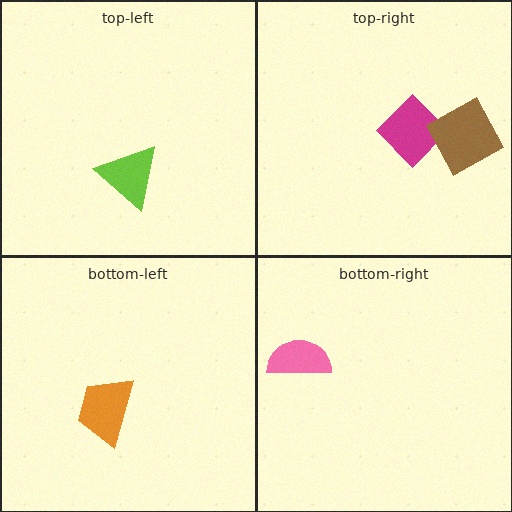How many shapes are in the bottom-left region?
1.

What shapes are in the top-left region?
The lime triangle.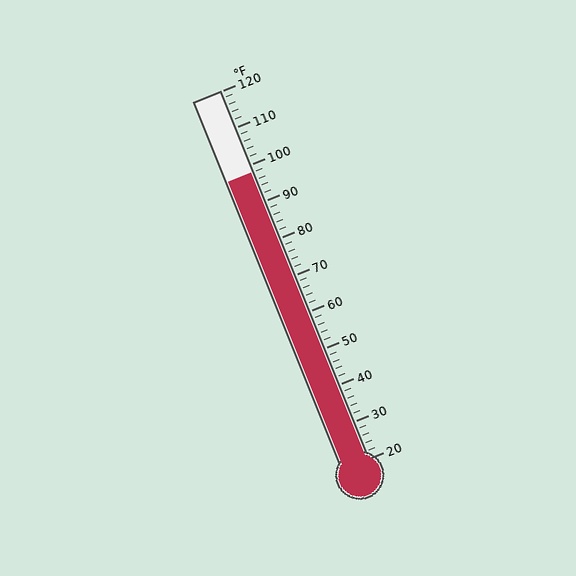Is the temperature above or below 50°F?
The temperature is above 50°F.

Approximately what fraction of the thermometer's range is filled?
The thermometer is filled to approximately 80% of its range.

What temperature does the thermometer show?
The thermometer shows approximately 98°F.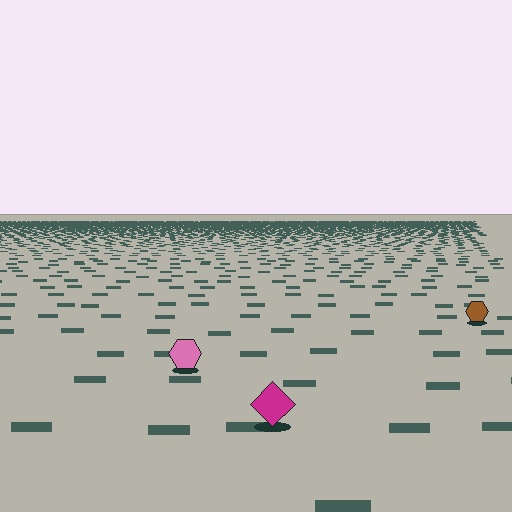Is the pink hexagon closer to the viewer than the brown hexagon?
Yes. The pink hexagon is closer — you can tell from the texture gradient: the ground texture is coarser near it.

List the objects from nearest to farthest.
From nearest to farthest: the magenta diamond, the pink hexagon, the brown hexagon.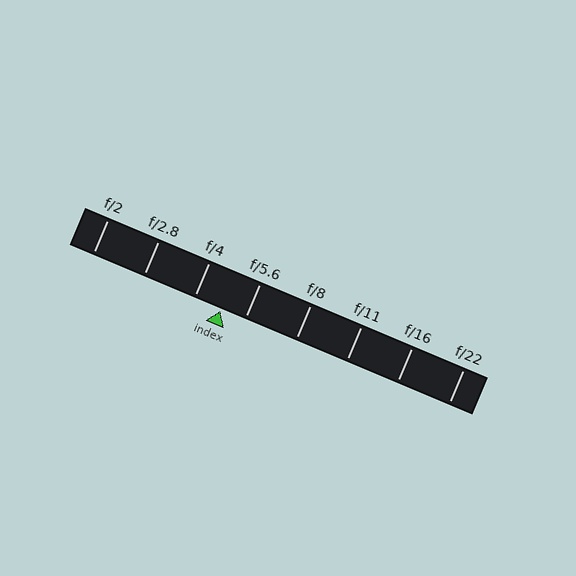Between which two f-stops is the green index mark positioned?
The index mark is between f/4 and f/5.6.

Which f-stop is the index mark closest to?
The index mark is closest to f/5.6.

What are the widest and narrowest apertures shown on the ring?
The widest aperture shown is f/2 and the narrowest is f/22.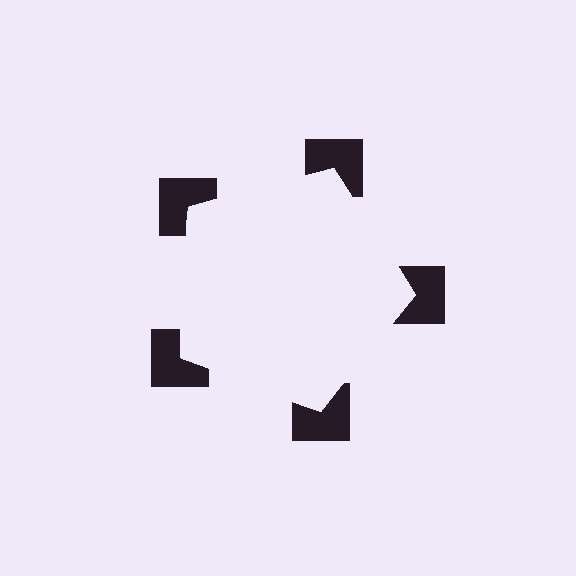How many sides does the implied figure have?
5 sides.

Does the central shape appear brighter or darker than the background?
It typically appears slightly brighter than the background, even though no actual brightness change is drawn.